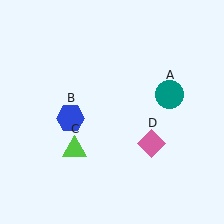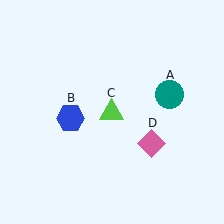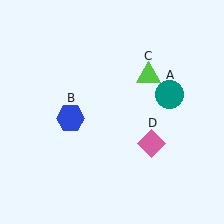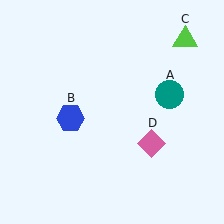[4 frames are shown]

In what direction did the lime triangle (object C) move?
The lime triangle (object C) moved up and to the right.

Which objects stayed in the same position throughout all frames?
Teal circle (object A) and blue hexagon (object B) and pink diamond (object D) remained stationary.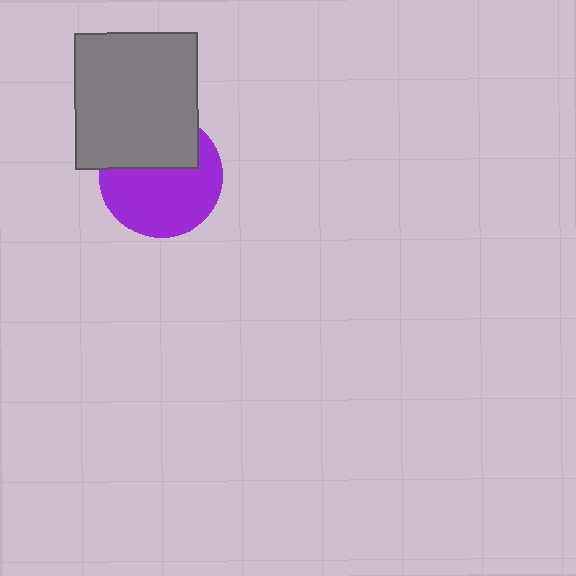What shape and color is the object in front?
The object in front is a gray rectangle.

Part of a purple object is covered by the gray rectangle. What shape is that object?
It is a circle.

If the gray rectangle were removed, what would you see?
You would see the complete purple circle.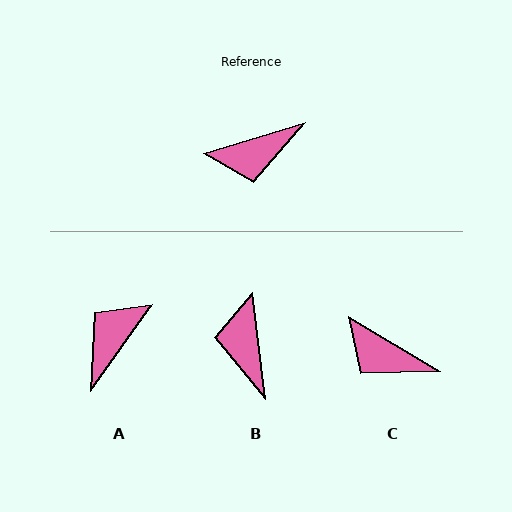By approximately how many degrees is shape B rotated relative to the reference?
Approximately 100 degrees clockwise.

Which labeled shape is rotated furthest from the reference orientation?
A, about 142 degrees away.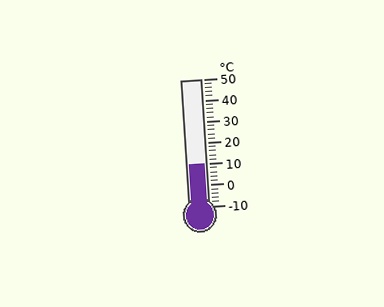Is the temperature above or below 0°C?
The temperature is above 0°C.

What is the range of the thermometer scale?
The thermometer scale ranges from -10°C to 50°C.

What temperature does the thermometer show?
The thermometer shows approximately 10°C.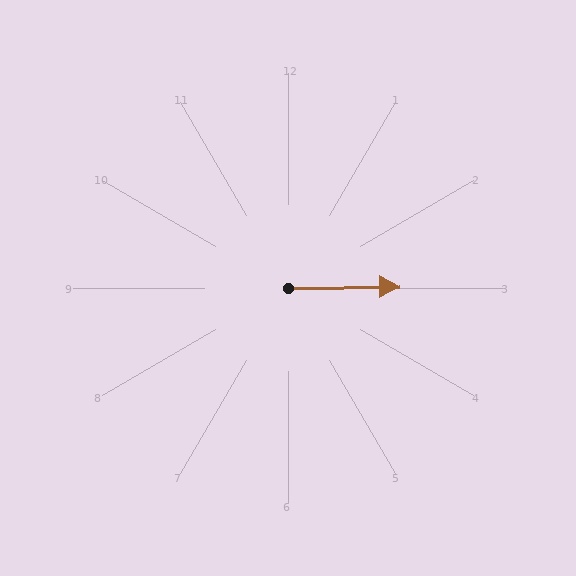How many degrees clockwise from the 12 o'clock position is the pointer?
Approximately 89 degrees.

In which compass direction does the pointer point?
East.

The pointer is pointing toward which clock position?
Roughly 3 o'clock.